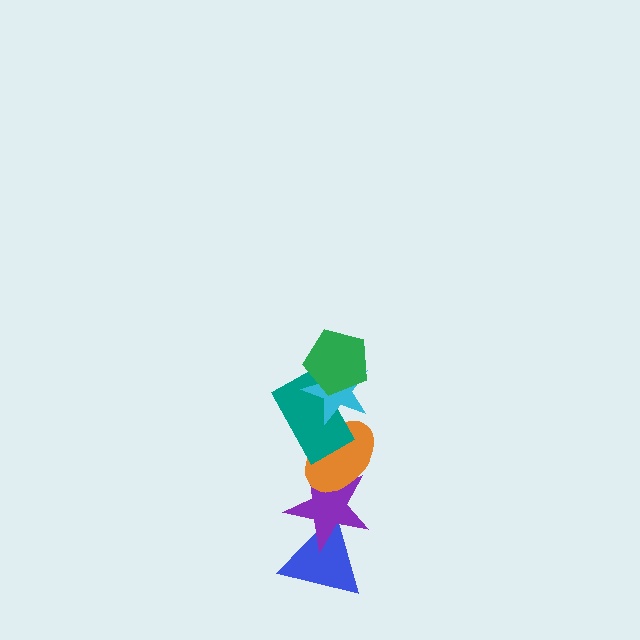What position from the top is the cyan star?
The cyan star is 2nd from the top.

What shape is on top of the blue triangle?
The purple star is on top of the blue triangle.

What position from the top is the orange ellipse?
The orange ellipse is 4th from the top.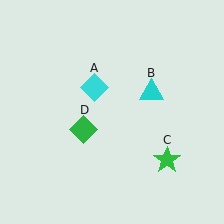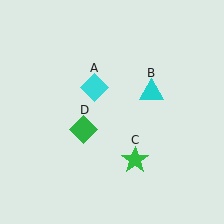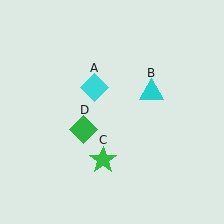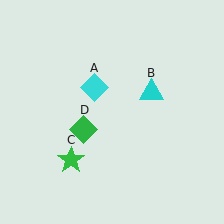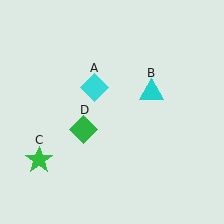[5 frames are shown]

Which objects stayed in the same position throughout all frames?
Cyan diamond (object A) and cyan triangle (object B) and green diamond (object D) remained stationary.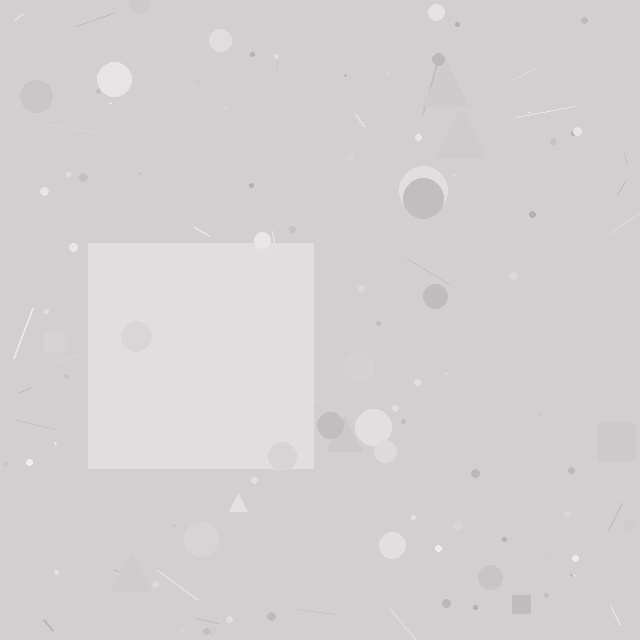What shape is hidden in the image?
A square is hidden in the image.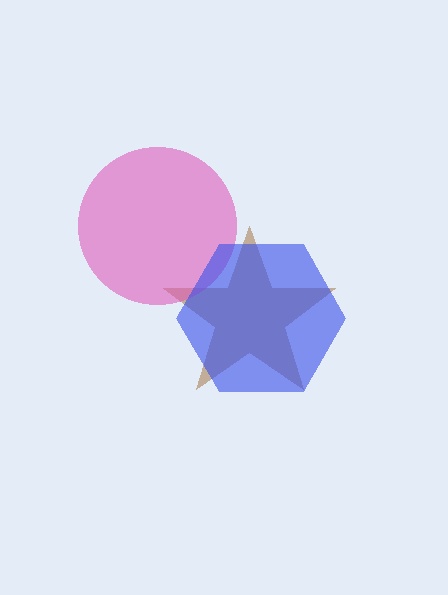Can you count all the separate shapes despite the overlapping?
Yes, there are 3 separate shapes.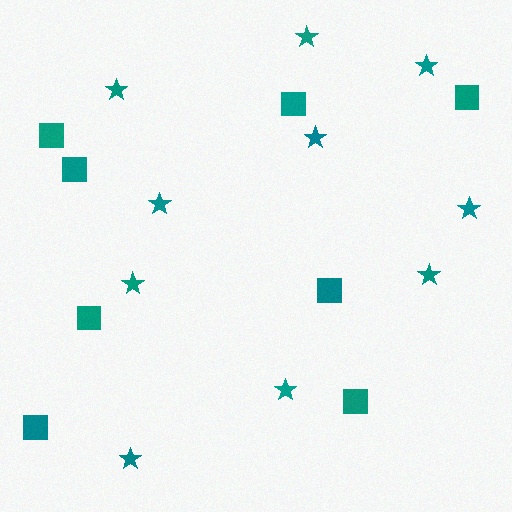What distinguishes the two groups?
There are 2 groups: one group of squares (8) and one group of stars (10).